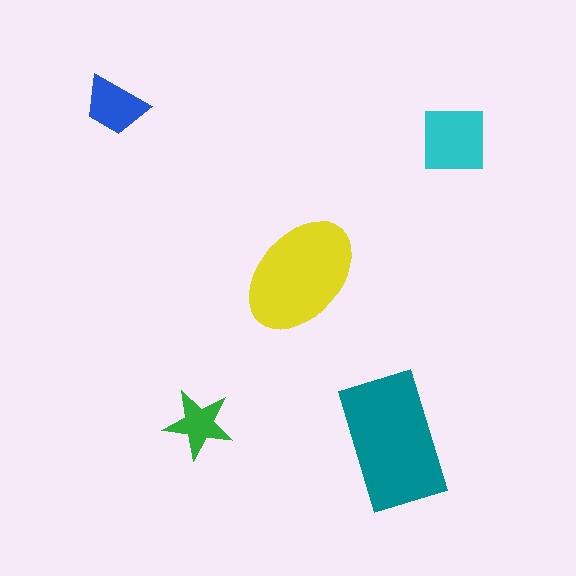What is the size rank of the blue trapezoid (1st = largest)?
4th.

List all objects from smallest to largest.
The green star, the blue trapezoid, the cyan square, the yellow ellipse, the teal rectangle.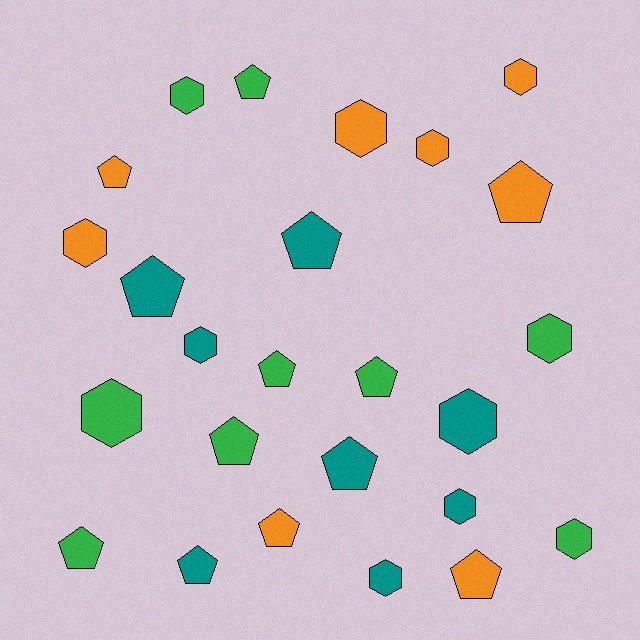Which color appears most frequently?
Green, with 9 objects.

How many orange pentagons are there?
There are 4 orange pentagons.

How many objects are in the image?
There are 25 objects.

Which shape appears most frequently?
Pentagon, with 13 objects.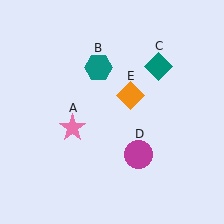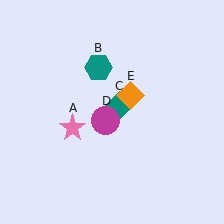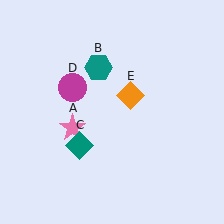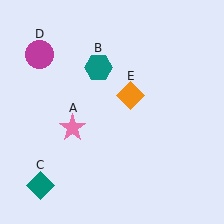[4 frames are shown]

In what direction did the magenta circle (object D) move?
The magenta circle (object D) moved up and to the left.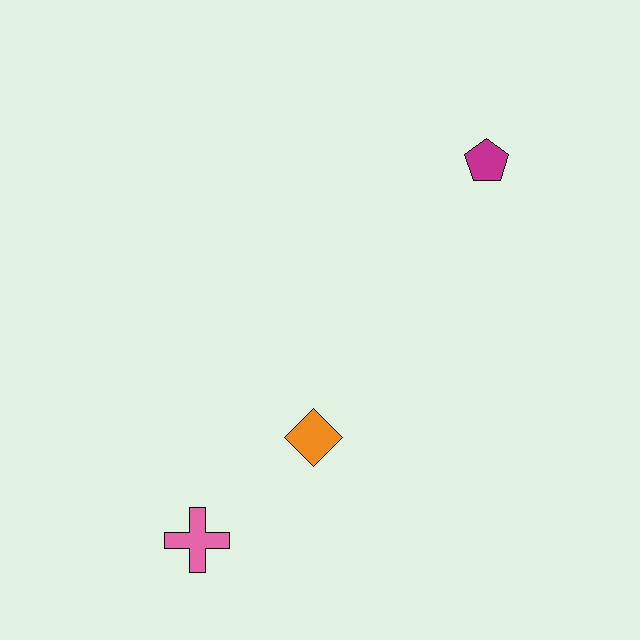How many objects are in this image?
There are 3 objects.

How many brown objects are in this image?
There are no brown objects.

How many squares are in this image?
There are no squares.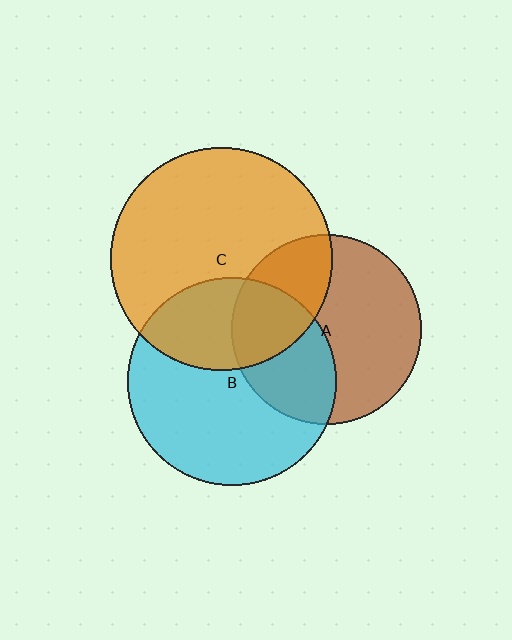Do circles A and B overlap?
Yes.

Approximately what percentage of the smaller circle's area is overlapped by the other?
Approximately 40%.